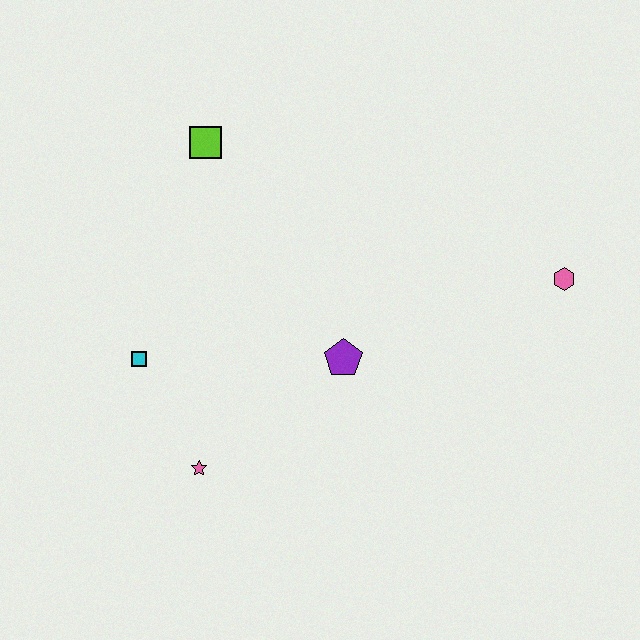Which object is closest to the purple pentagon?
The pink star is closest to the purple pentagon.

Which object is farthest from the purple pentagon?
The lime square is farthest from the purple pentagon.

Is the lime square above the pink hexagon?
Yes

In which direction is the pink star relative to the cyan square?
The pink star is below the cyan square.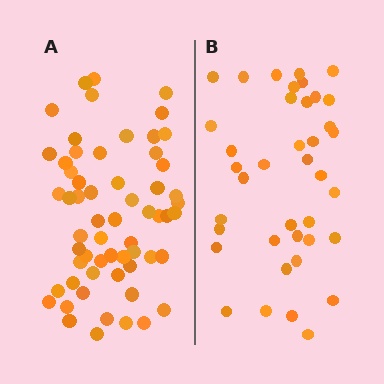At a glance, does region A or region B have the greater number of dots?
Region A (the left region) has more dots.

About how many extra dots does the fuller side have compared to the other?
Region A has approximately 20 more dots than region B.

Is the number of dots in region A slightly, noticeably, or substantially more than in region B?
Region A has substantially more. The ratio is roughly 1.5 to 1.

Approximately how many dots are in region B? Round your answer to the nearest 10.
About 40 dots. (The exact count is 39, which rounds to 40.)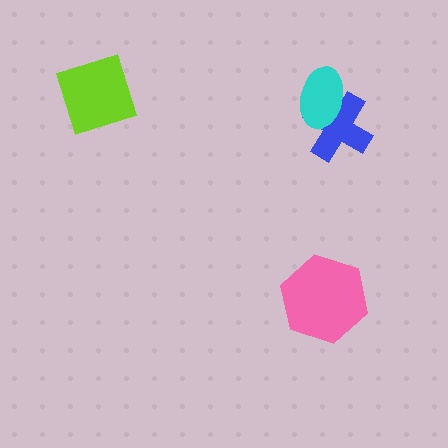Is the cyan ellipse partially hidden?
No, no other shape covers it.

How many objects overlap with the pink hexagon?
0 objects overlap with the pink hexagon.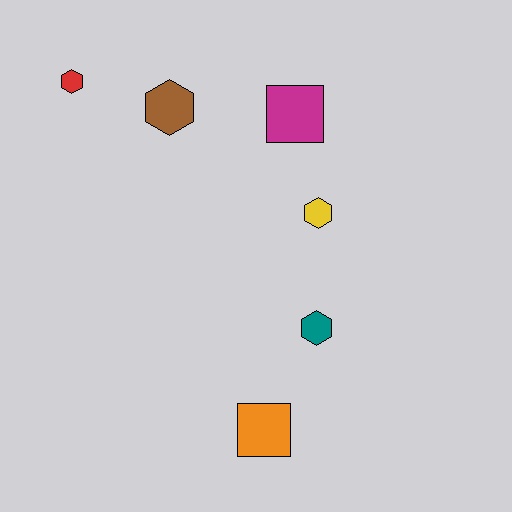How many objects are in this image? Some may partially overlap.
There are 6 objects.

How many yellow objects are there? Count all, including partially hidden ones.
There is 1 yellow object.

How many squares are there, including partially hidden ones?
There are 2 squares.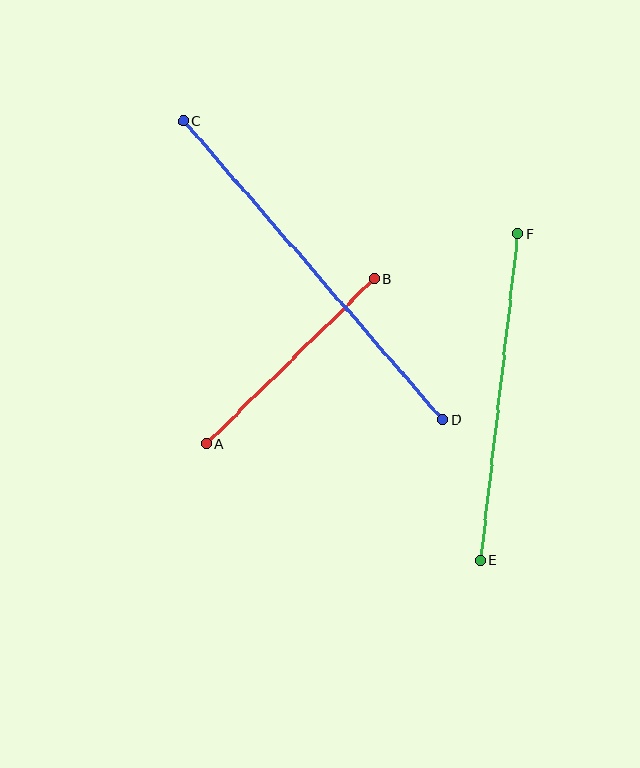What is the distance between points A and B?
The distance is approximately 235 pixels.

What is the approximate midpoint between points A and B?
The midpoint is at approximately (290, 361) pixels.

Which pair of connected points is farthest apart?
Points C and D are farthest apart.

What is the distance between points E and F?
The distance is approximately 329 pixels.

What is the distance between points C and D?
The distance is approximately 395 pixels.